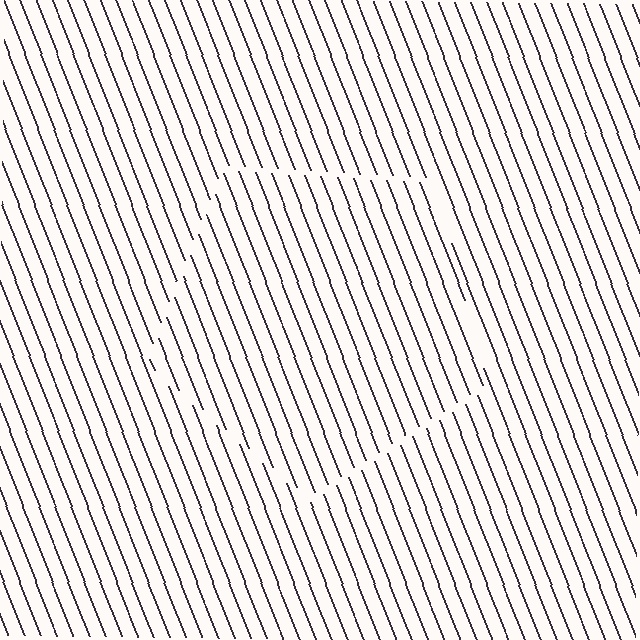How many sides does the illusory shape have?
5 sides — the line-ends trace a pentagon.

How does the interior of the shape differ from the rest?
The interior of the shape contains the same grating, shifted by half a period — the contour is defined by the phase discontinuity where line-ends from the inner and outer gratings abut.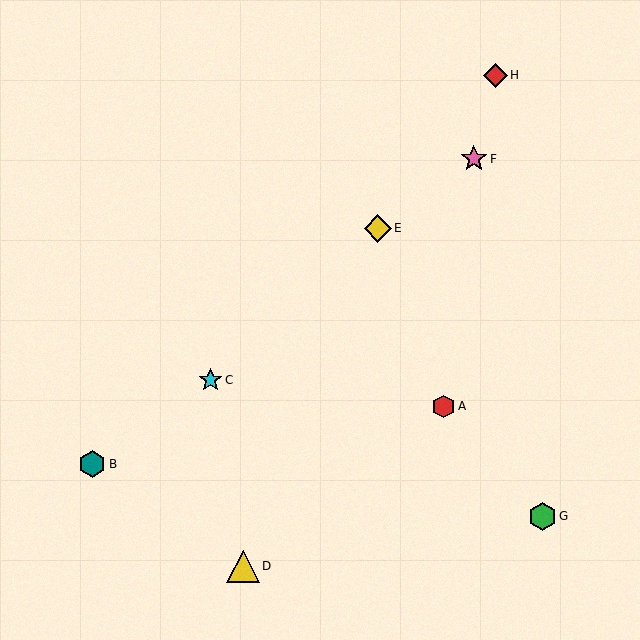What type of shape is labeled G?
Shape G is a green hexagon.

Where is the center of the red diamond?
The center of the red diamond is at (495, 75).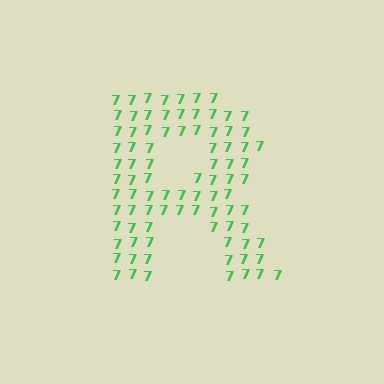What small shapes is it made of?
It is made of small digit 7's.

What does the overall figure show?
The overall figure shows the letter R.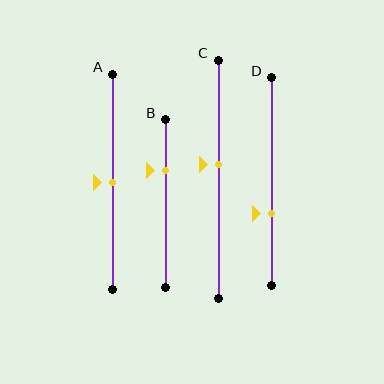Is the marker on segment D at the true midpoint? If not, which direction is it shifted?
No, the marker on segment D is shifted downward by about 15% of the segment length.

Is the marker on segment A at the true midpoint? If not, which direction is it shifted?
Yes, the marker on segment A is at the true midpoint.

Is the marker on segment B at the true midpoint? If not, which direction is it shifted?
No, the marker on segment B is shifted upward by about 19% of the segment length.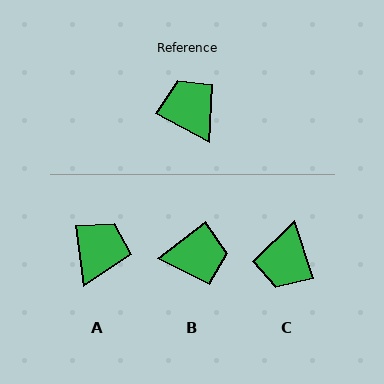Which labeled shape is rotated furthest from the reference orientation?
C, about 137 degrees away.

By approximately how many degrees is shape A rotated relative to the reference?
Approximately 54 degrees clockwise.